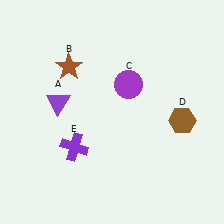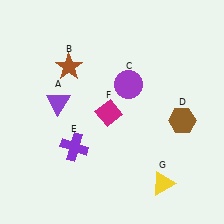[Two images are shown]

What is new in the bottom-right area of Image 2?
A yellow triangle (G) was added in the bottom-right area of Image 2.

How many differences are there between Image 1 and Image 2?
There are 2 differences between the two images.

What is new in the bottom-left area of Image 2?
A magenta diamond (F) was added in the bottom-left area of Image 2.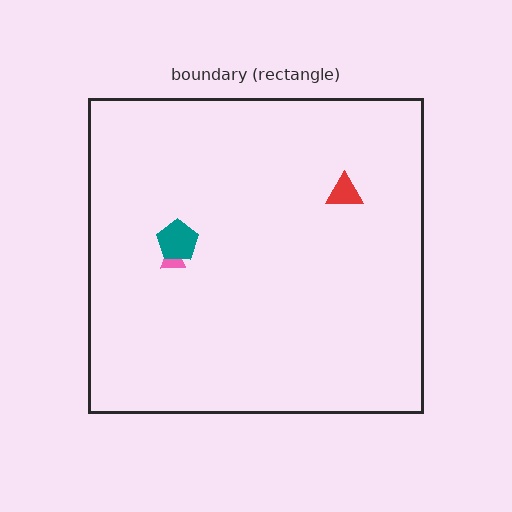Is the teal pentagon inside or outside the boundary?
Inside.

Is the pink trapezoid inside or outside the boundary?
Inside.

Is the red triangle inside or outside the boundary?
Inside.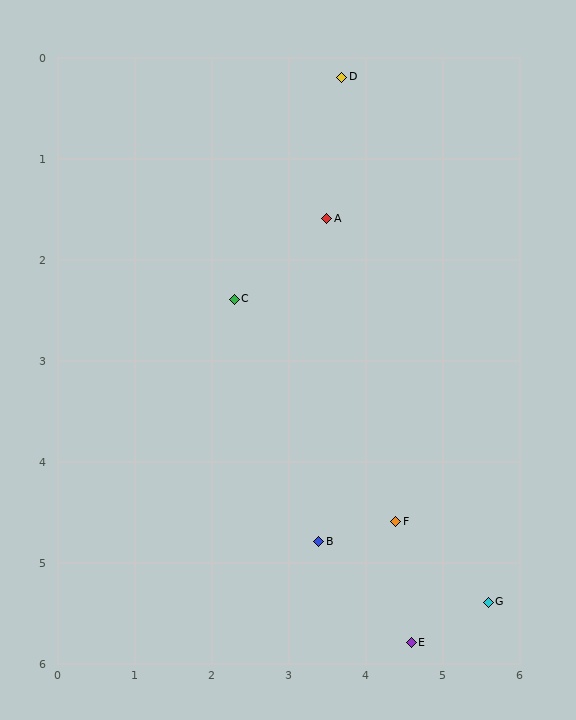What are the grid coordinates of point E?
Point E is at approximately (4.6, 5.8).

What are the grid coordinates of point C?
Point C is at approximately (2.3, 2.4).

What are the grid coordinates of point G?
Point G is at approximately (5.6, 5.4).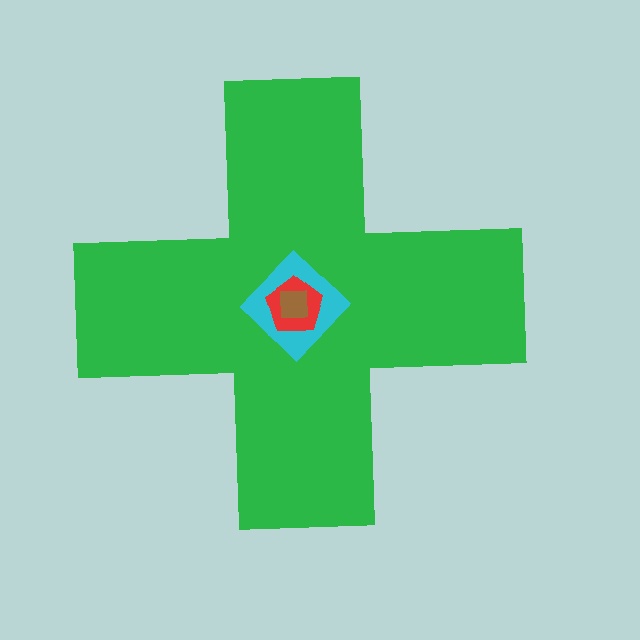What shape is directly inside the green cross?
The cyan diamond.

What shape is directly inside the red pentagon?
The brown square.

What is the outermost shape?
The green cross.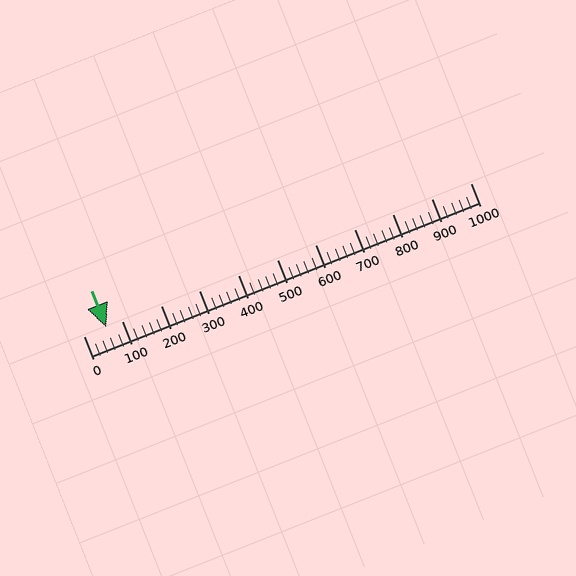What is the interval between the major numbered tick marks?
The major tick marks are spaced 100 units apart.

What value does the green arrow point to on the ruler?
The green arrow points to approximately 60.